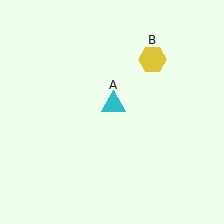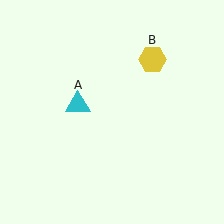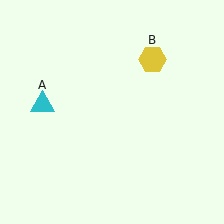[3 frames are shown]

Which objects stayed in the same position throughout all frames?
Yellow hexagon (object B) remained stationary.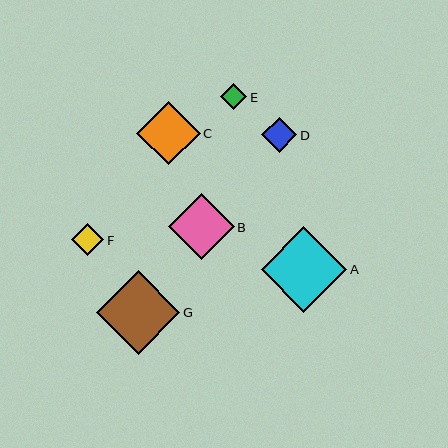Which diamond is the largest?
Diamond A is the largest with a size of approximately 85 pixels.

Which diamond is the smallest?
Diamond E is the smallest with a size of approximately 26 pixels.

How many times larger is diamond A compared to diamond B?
Diamond A is approximately 1.3 times the size of diamond B.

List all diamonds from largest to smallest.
From largest to smallest: A, G, B, C, D, F, E.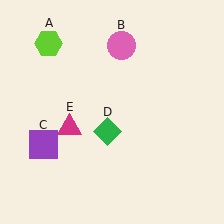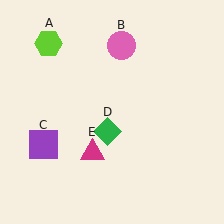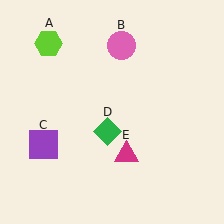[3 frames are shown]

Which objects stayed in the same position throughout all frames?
Lime hexagon (object A) and pink circle (object B) and purple square (object C) and green diamond (object D) remained stationary.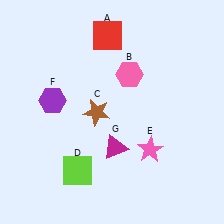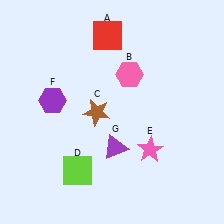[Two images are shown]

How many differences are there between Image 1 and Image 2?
There is 1 difference between the two images.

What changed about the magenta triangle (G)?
In Image 1, G is magenta. In Image 2, it changed to purple.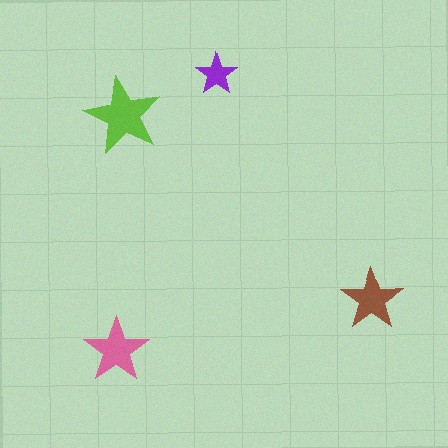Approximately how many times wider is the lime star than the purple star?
About 2 times wider.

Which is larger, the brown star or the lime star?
The lime one.